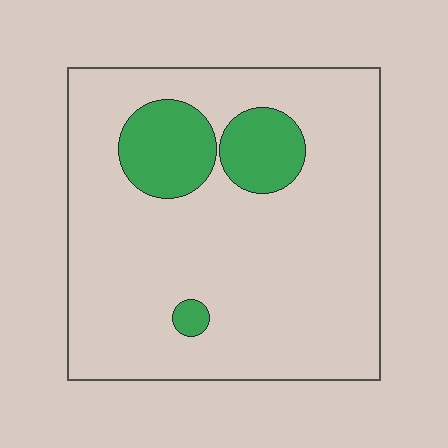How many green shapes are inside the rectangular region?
3.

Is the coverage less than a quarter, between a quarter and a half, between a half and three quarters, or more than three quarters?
Less than a quarter.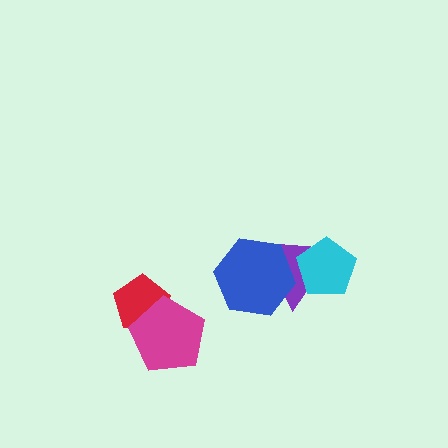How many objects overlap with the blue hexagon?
1 object overlaps with the blue hexagon.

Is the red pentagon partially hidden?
Yes, it is partially covered by another shape.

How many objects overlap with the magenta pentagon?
1 object overlaps with the magenta pentagon.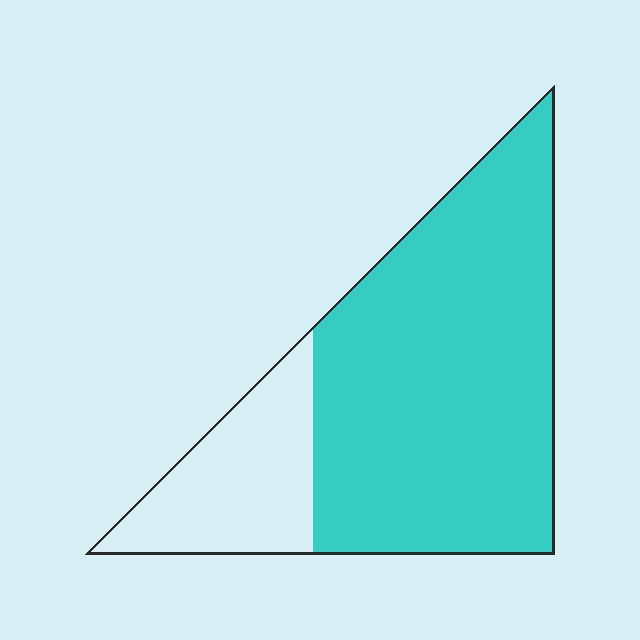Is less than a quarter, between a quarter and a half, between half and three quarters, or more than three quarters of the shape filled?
More than three quarters.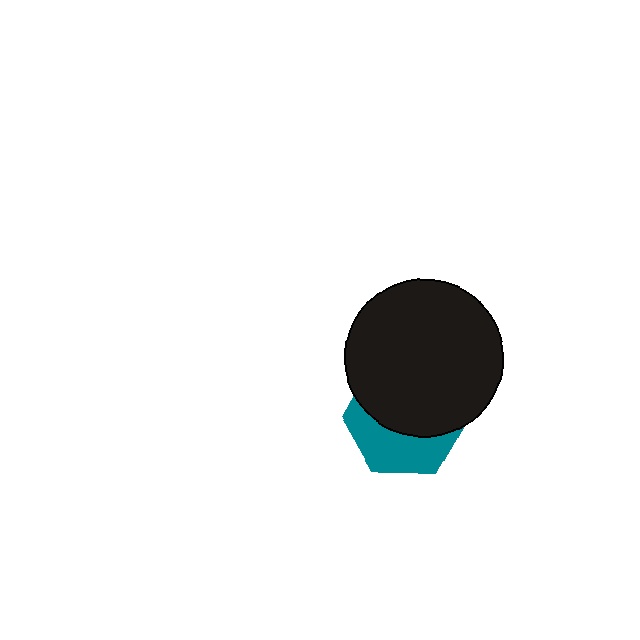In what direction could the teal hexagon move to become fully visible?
The teal hexagon could move down. That would shift it out from behind the black circle entirely.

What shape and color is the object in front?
The object in front is a black circle.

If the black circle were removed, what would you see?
You would see the complete teal hexagon.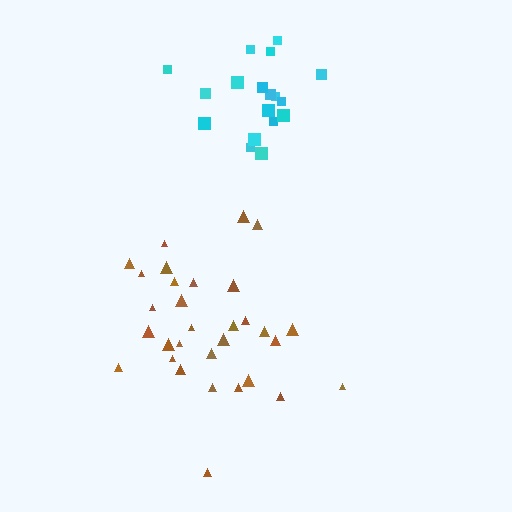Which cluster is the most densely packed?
Cyan.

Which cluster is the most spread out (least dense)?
Brown.